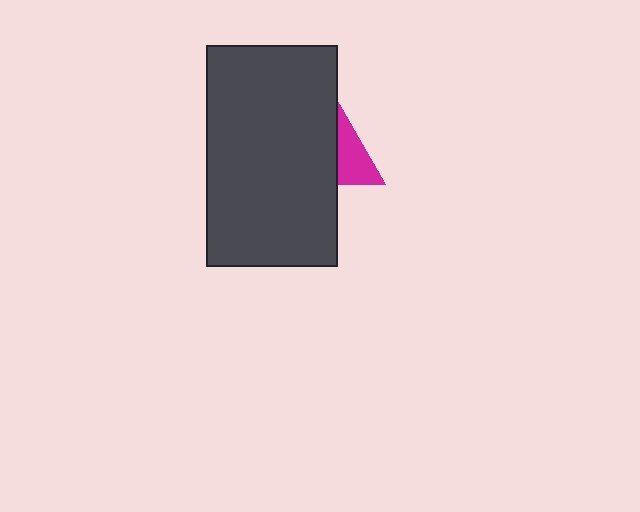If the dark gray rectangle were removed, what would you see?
You would see the complete magenta triangle.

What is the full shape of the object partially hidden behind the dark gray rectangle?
The partially hidden object is a magenta triangle.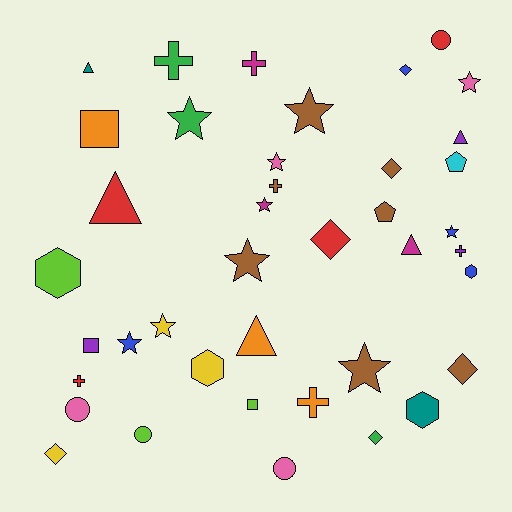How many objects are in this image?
There are 40 objects.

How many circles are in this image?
There are 4 circles.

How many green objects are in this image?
There are 3 green objects.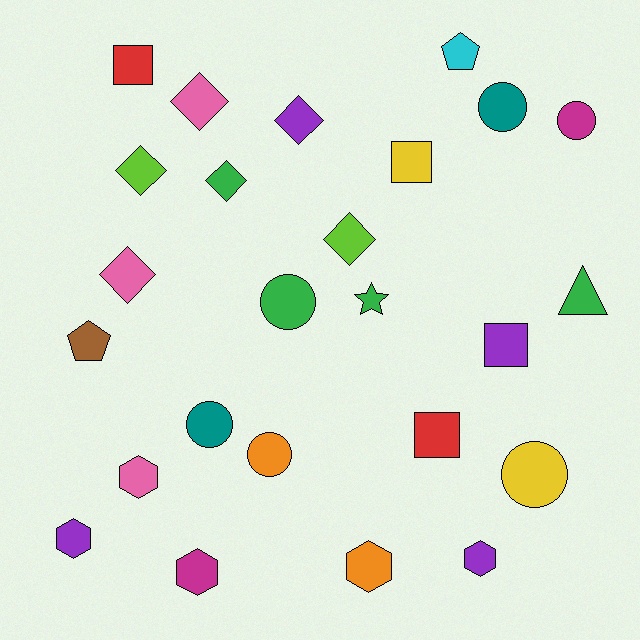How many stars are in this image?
There is 1 star.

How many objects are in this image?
There are 25 objects.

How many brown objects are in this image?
There is 1 brown object.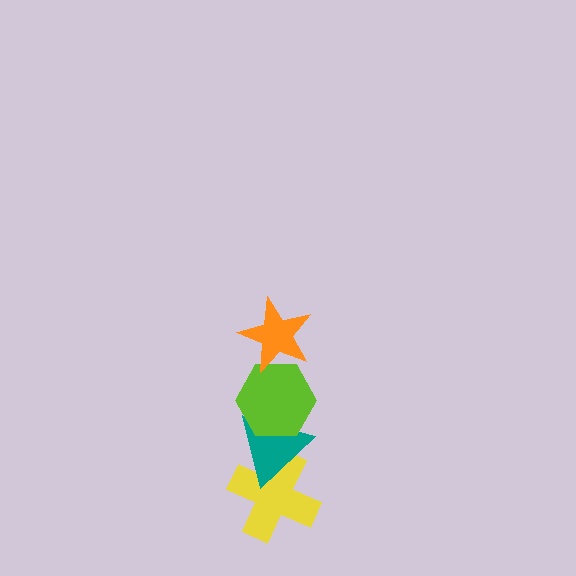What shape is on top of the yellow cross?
The teal triangle is on top of the yellow cross.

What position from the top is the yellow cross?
The yellow cross is 4th from the top.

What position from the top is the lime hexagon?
The lime hexagon is 2nd from the top.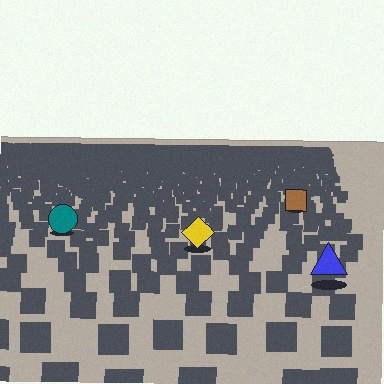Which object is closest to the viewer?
The blue triangle is closest. The texture marks near it are larger and more spread out.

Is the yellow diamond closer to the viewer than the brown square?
Yes. The yellow diamond is closer — you can tell from the texture gradient: the ground texture is coarser near it.